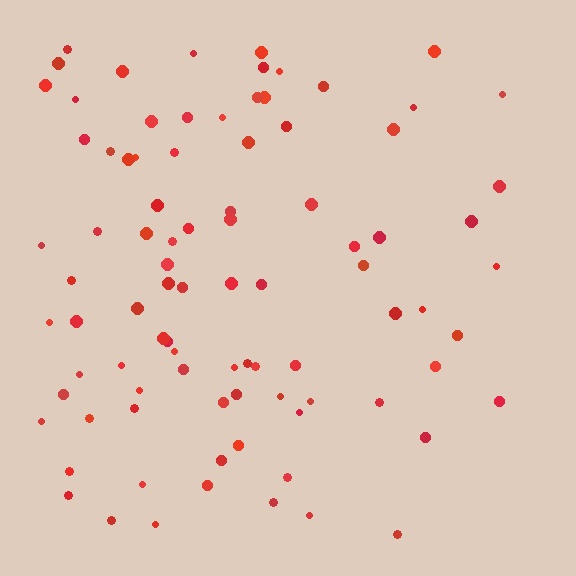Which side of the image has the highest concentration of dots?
The left.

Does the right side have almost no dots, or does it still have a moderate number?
Still a moderate number, just noticeably fewer than the left.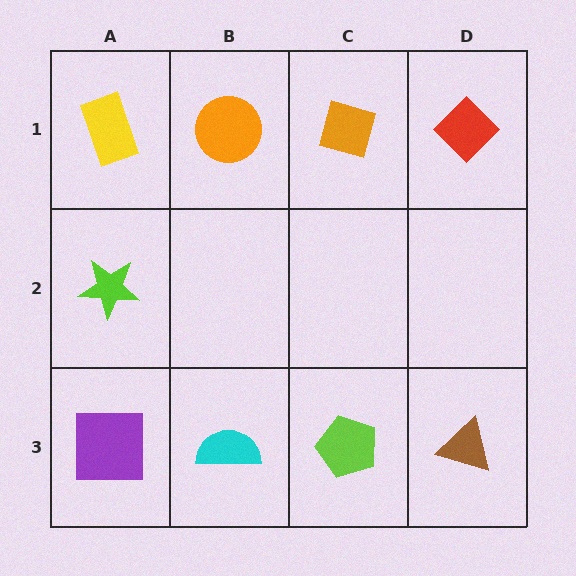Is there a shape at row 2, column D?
No, that cell is empty.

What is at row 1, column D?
A red diamond.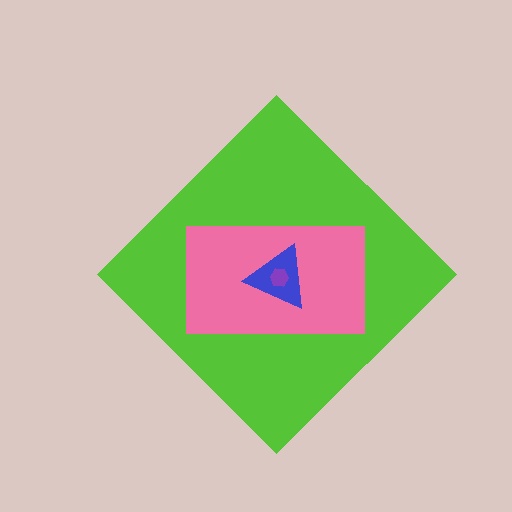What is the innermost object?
The purple hexagon.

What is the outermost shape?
The lime diamond.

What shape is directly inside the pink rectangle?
The blue triangle.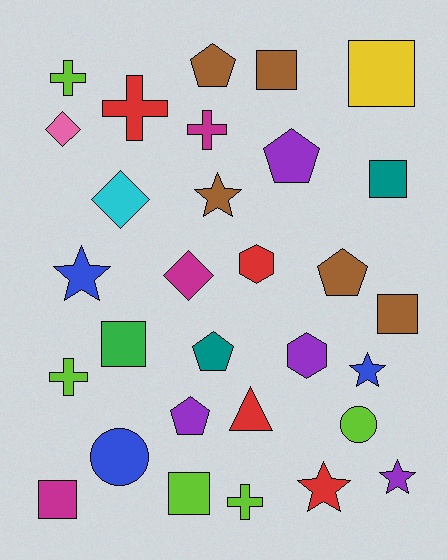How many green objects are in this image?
There is 1 green object.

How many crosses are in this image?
There are 5 crosses.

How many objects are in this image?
There are 30 objects.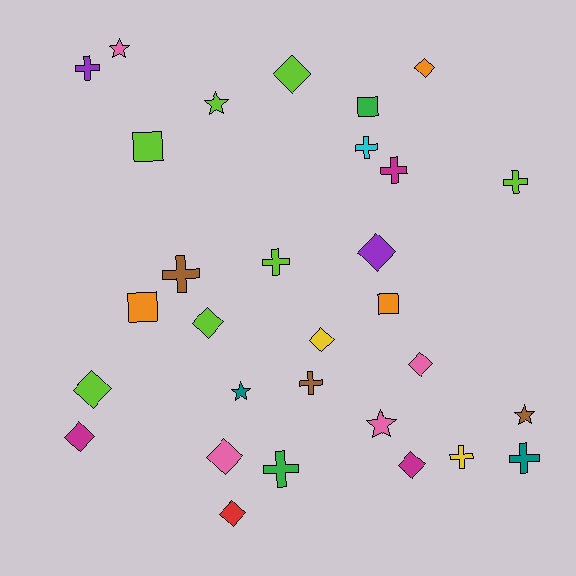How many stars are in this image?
There are 5 stars.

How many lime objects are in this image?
There are 7 lime objects.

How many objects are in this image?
There are 30 objects.